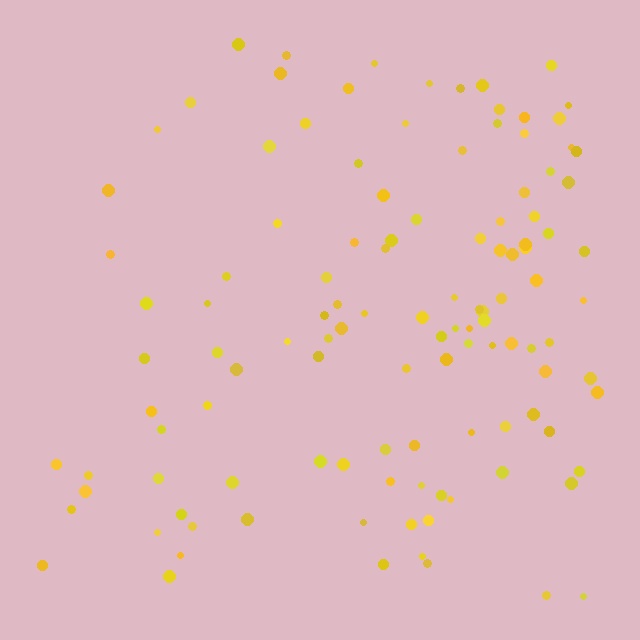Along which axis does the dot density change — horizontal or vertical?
Horizontal.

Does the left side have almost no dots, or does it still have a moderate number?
Still a moderate number, just noticeably fewer than the right.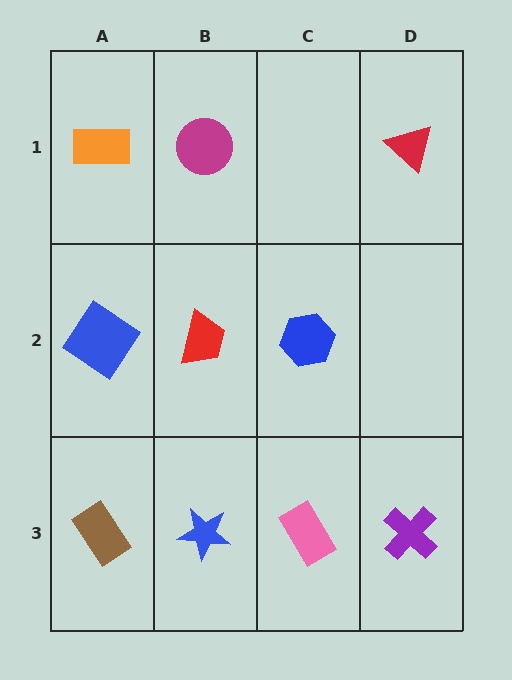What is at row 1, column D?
A red triangle.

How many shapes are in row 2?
3 shapes.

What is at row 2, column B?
A red trapezoid.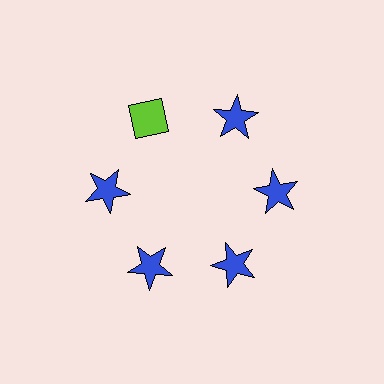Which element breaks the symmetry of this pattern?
The lime diamond at roughly the 11 o'clock position breaks the symmetry. All other shapes are blue stars.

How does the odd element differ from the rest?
It differs in both color (lime instead of blue) and shape (diamond instead of star).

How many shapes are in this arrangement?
There are 6 shapes arranged in a ring pattern.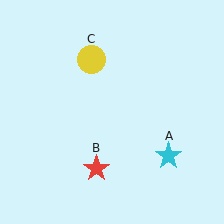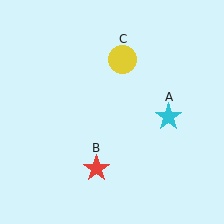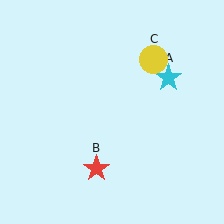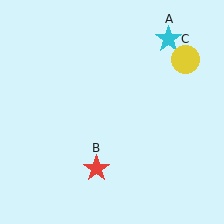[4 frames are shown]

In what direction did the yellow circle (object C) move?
The yellow circle (object C) moved right.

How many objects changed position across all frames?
2 objects changed position: cyan star (object A), yellow circle (object C).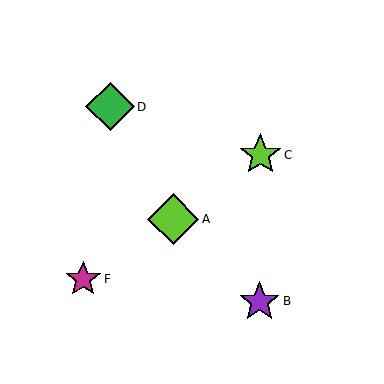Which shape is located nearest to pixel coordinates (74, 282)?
The magenta star (labeled F) at (83, 279) is nearest to that location.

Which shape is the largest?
The lime diamond (labeled A) is the largest.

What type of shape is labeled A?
Shape A is a lime diamond.